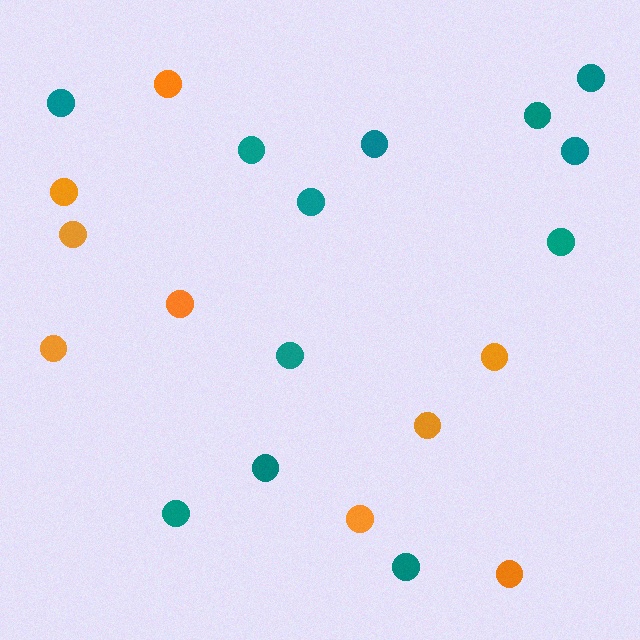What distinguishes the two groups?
There are 2 groups: one group of teal circles (12) and one group of orange circles (9).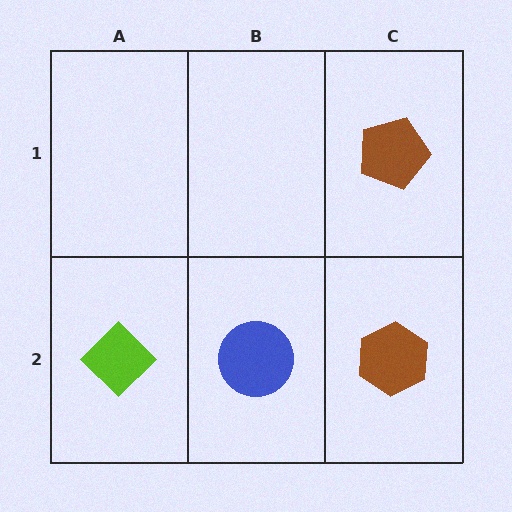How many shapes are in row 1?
1 shape.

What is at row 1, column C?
A brown pentagon.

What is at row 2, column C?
A brown hexagon.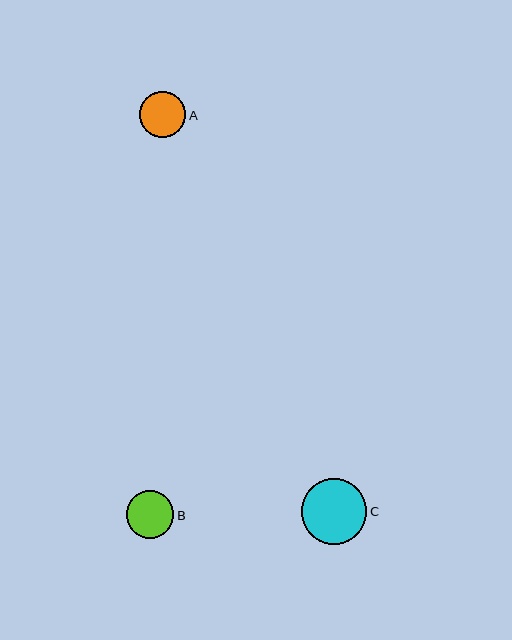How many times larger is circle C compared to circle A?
Circle C is approximately 1.4 times the size of circle A.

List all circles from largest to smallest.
From largest to smallest: C, B, A.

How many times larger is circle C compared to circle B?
Circle C is approximately 1.4 times the size of circle B.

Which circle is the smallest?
Circle A is the smallest with a size of approximately 46 pixels.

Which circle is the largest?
Circle C is the largest with a size of approximately 65 pixels.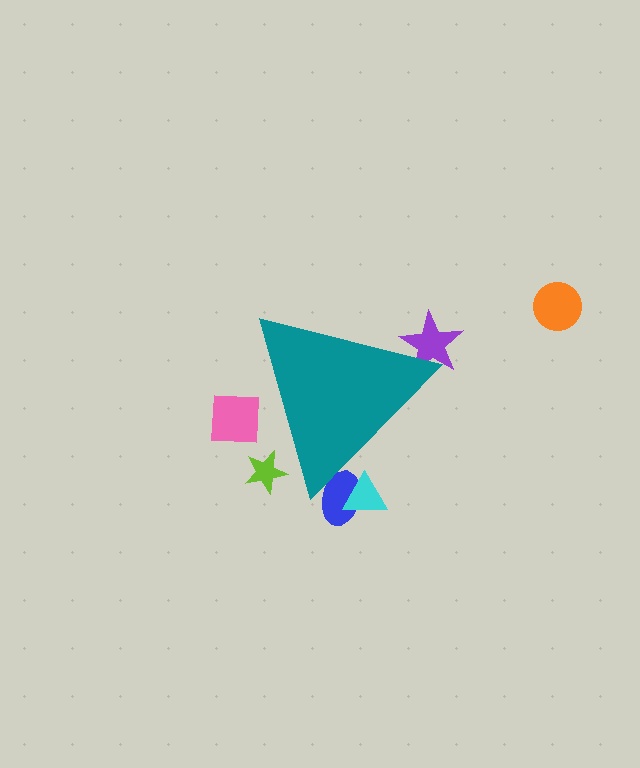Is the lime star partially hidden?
Yes, the lime star is partially hidden behind the teal triangle.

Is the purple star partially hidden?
Yes, the purple star is partially hidden behind the teal triangle.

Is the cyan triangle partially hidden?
Yes, the cyan triangle is partially hidden behind the teal triangle.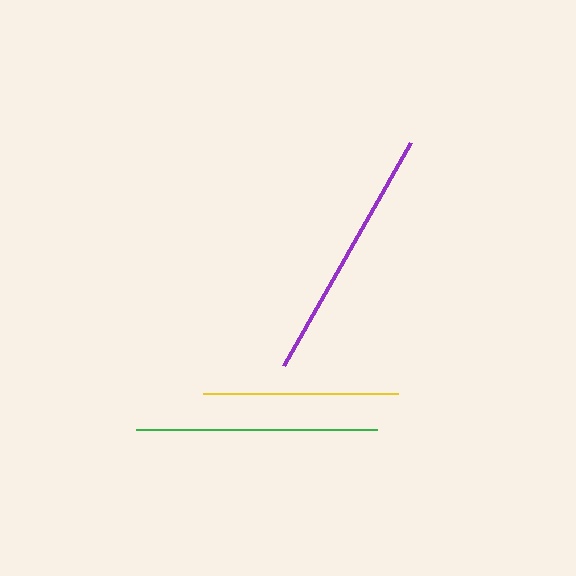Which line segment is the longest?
The purple line is the longest at approximately 257 pixels.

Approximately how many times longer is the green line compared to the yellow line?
The green line is approximately 1.2 times the length of the yellow line.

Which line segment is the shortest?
The yellow line is the shortest at approximately 195 pixels.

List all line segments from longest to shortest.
From longest to shortest: purple, green, yellow.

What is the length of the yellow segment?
The yellow segment is approximately 195 pixels long.